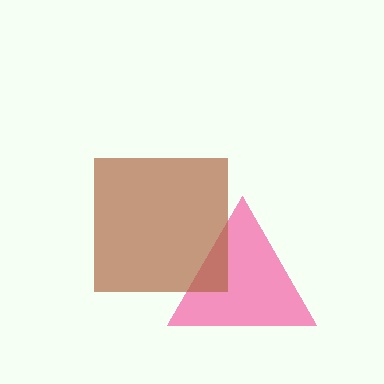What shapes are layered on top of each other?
The layered shapes are: a pink triangle, a brown square.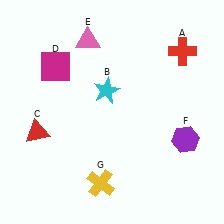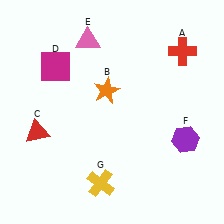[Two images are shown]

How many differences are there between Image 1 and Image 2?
There is 1 difference between the two images.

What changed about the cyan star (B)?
In Image 1, B is cyan. In Image 2, it changed to orange.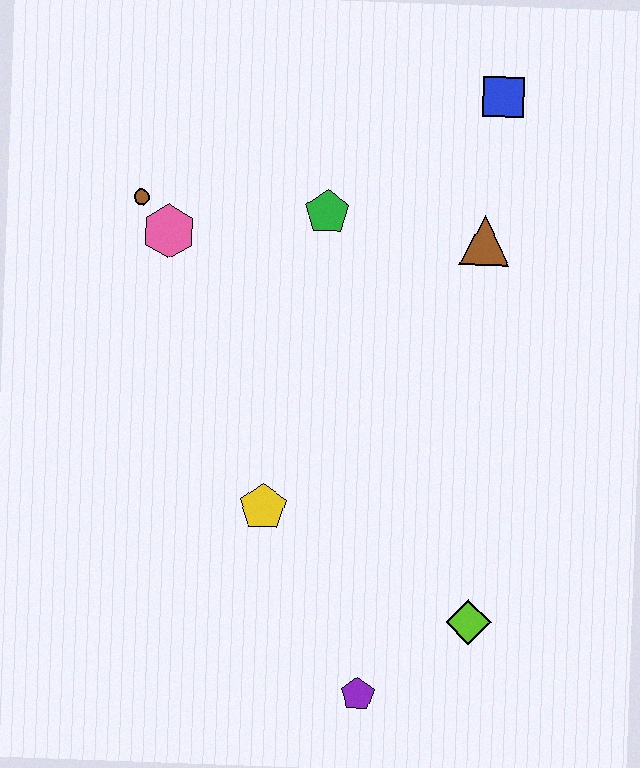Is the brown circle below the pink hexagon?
No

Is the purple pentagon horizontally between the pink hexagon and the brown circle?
No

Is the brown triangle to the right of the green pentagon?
Yes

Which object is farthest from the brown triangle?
The purple pentagon is farthest from the brown triangle.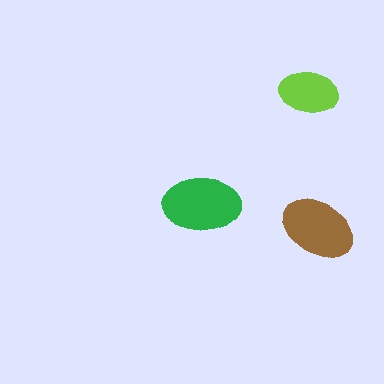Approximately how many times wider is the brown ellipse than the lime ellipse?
About 1.5 times wider.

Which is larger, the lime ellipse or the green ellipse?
The green one.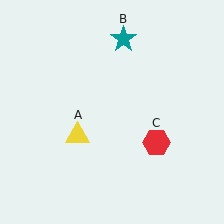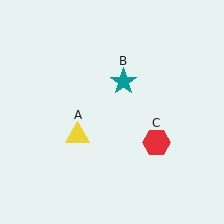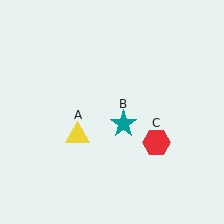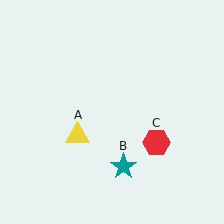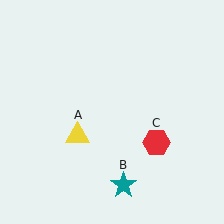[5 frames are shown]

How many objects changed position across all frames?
1 object changed position: teal star (object B).